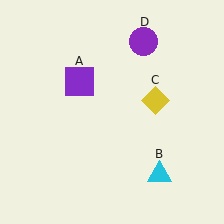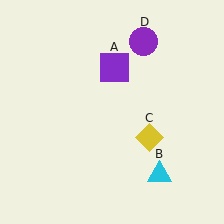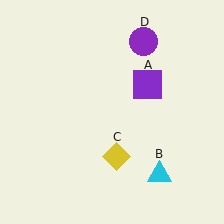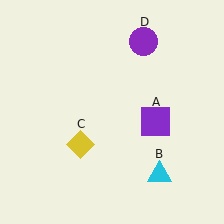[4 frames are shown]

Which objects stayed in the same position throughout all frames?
Cyan triangle (object B) and purple circle (object D) remained stationary.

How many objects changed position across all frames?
2 objects changed position: purple square (object A), yellow diamond (object C).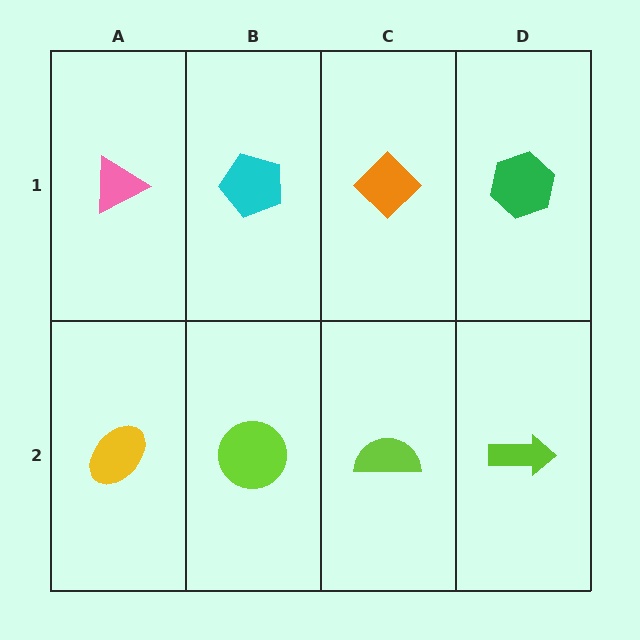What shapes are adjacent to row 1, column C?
A lime semicircle (row 2, column C), a cyan pentagon (row 1, column B), a green hexagon (row 1, column D).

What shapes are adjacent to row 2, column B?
A cyan pentagon (row 1, column B), a yellow ellipse (row 2, column A), a lime semicircle (row 2, column C).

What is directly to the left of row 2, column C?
A lime circle.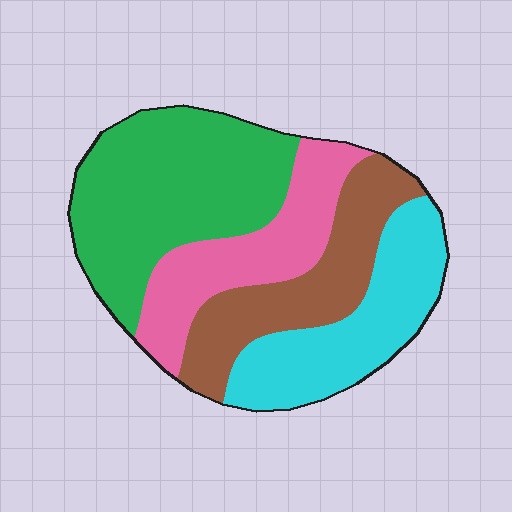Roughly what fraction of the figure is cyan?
Cyan covers about 25% of the figure.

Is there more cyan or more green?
Green.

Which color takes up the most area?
Green, at roughly 35%.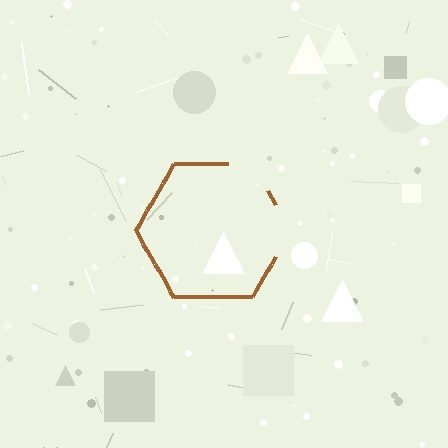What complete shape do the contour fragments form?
The contour fragments form a hexagon.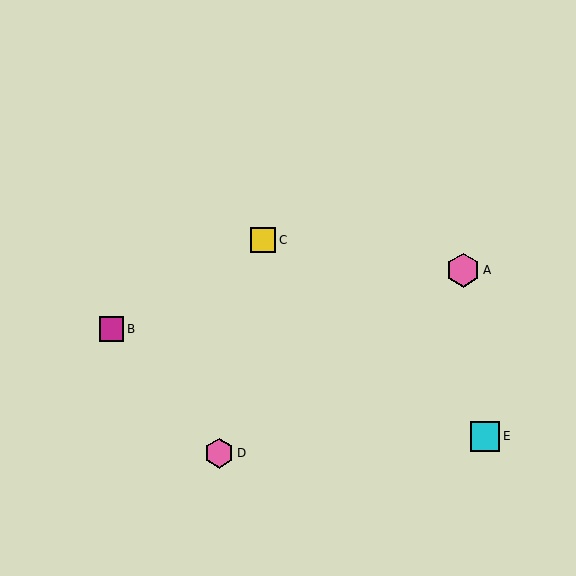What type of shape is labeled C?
Shape C is a yellow square.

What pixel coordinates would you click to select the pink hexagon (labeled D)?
Click at (219, 453) to select the pink hexagon D.